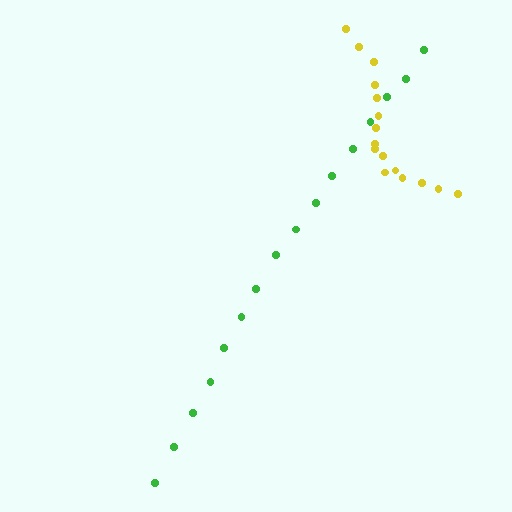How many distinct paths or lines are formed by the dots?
There are 2 distinct paths.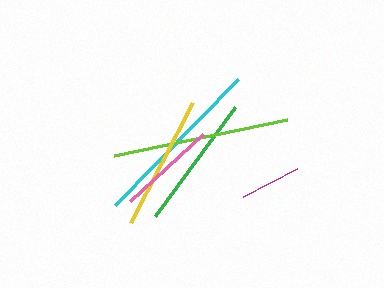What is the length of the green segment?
The green segment is approximately 135 pixels long.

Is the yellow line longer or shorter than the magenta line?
The yellow line is longer than the magenta line.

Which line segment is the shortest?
The magenta line is the shortest at approximately 62 pixels.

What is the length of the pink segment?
The pink segment is approximately 99 pixels long.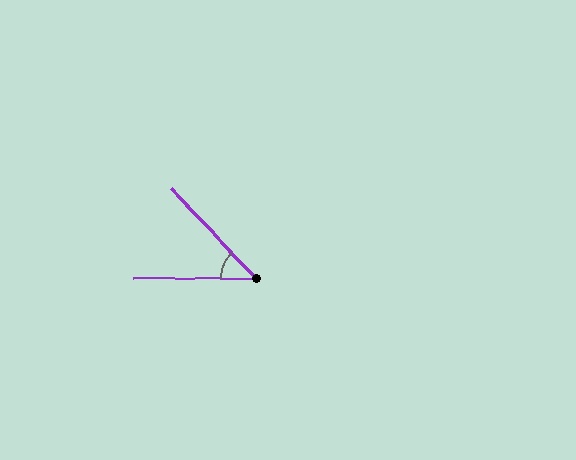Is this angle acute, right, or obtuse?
It is acute.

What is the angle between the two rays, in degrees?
Approximately 46 degrees.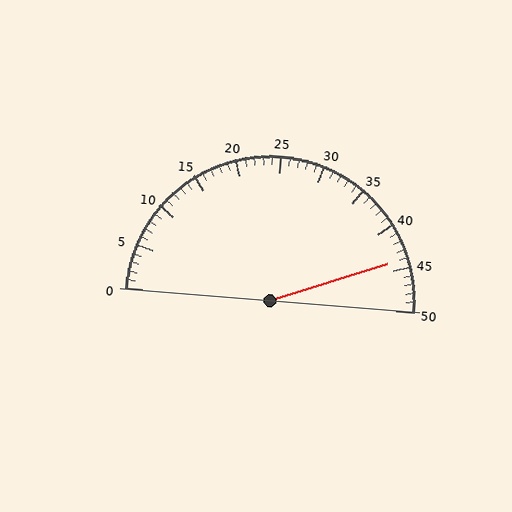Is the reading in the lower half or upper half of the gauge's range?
The reading is in the upper half of the range (0 to 50).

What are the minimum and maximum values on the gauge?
The gauge ranges from 0 to 50.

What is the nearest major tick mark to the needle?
The nearest major tick mark is 45.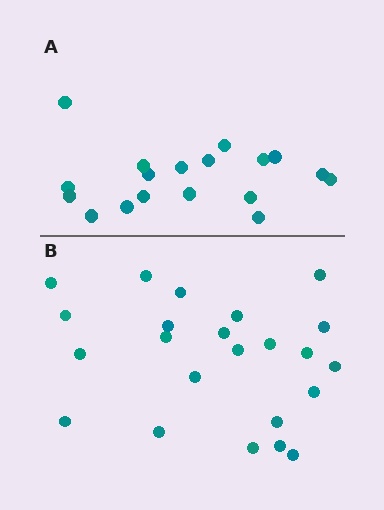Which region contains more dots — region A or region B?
Region B (the bottom region) has more dots.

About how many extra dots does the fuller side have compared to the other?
Region B has about 5 more dots than region A.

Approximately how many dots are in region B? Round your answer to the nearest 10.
About 20 dots. (The exact count is 23, which rounds to 20.)